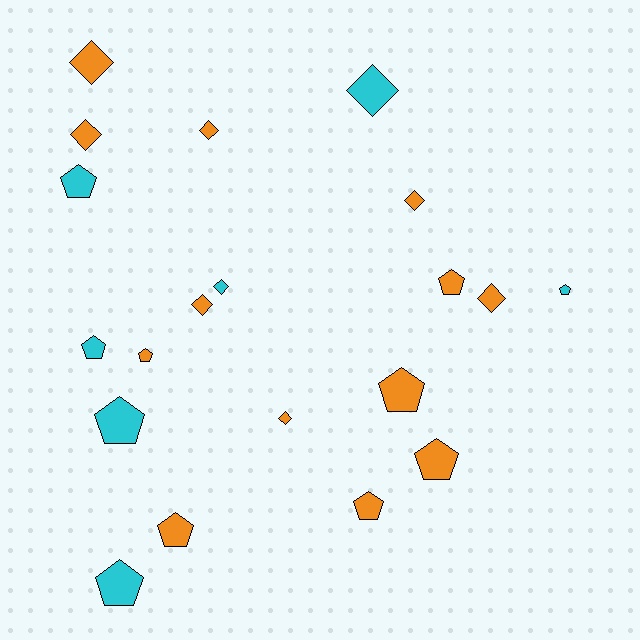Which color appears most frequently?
Orange, with 13 objects.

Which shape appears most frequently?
Pentagon, with 11 objects.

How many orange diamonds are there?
There are 7 orange diamonds.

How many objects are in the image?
There are 20 objects.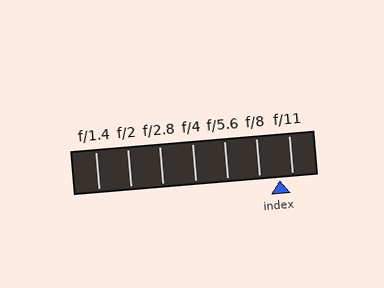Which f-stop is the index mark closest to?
The index mark is closest to f/11.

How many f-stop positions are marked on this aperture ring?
There are 7 f-stop positions marked.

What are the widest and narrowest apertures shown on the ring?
The widest aperture shown is f/1.4 and the narrowest is f/11.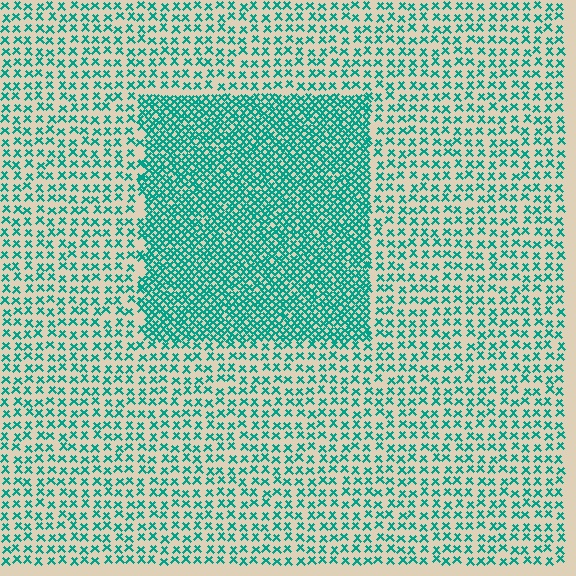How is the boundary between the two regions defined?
The boundary is defined by a change in element density (approximately 2.4x ratio). All elements are the same color, size, and shape.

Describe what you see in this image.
The image contains small teal elements arranged at two different densities. A rectangle-shaped region is visible where the elements are more densely packed than the surrounding area.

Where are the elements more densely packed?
The elements are more densely packed inside the rectangle boundary.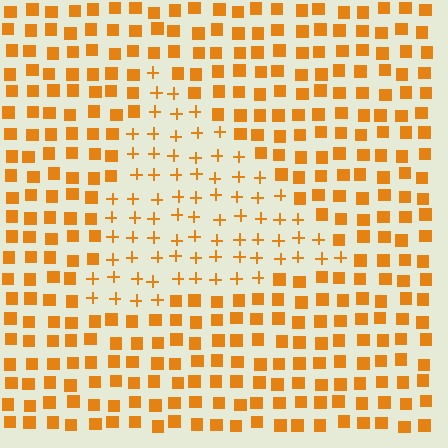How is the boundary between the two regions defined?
The boundary is defined by a change in element shape: plus signs inside vs. squares outside. All elements share the same color and spacing.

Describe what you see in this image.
The image is filled with small orange elements arranged in a uniform grid. A triangle-shaped region contains plus signs, while the surrounding area contains squares. The boundary is defined purely by the change in element shape.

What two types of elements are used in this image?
The image uses plus signs inside the triangle region and squares outside it.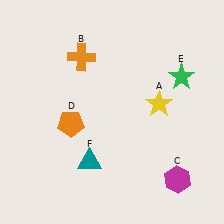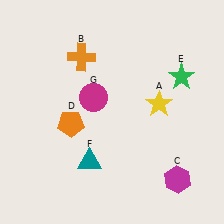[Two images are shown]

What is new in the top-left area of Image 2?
A magenta circle (G) was added in the top-left area of Image 2.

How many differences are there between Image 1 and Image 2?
There is 1 difference between the two images.